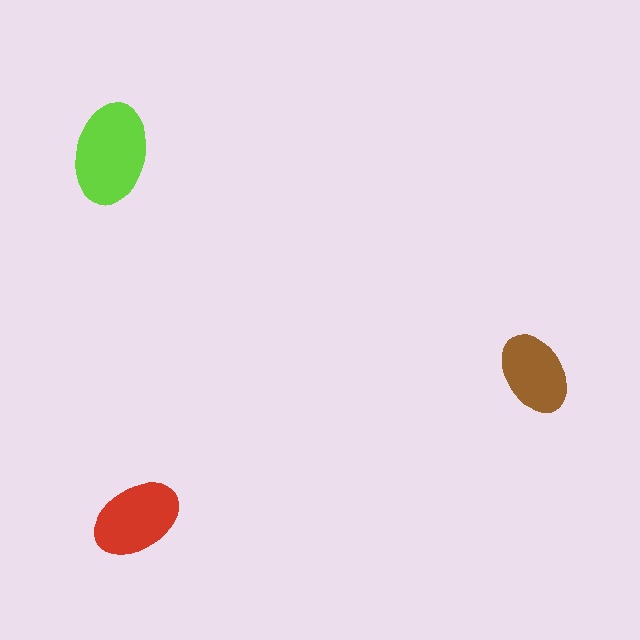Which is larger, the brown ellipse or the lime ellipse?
The lime one.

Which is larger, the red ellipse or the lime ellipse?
The lime one.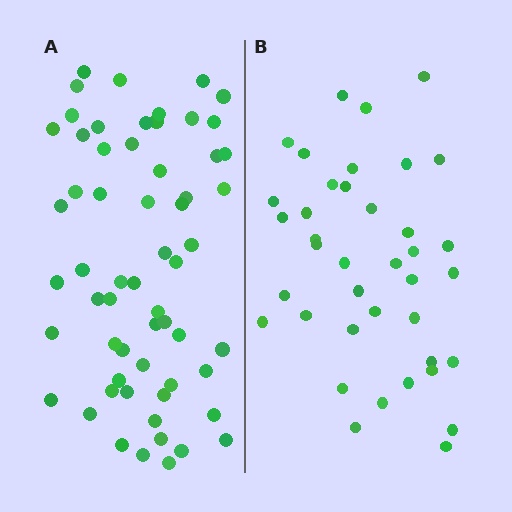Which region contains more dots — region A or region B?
Region A (the left region) has more dots.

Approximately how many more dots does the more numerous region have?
Region A has approximately 20 more dots than region B.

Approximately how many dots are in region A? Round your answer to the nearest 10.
About 60 dots.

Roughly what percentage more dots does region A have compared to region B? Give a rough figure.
About 55% more.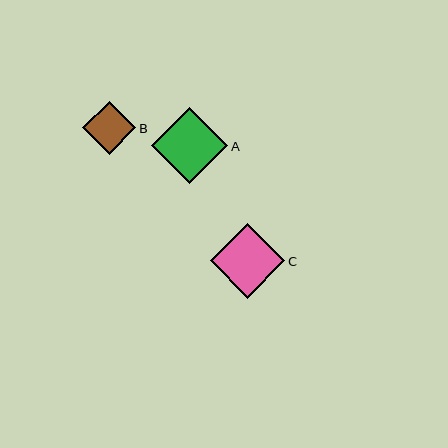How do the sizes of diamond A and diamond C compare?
Diamond A and diamond C are approximately the same size.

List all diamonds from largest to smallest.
From largest to smallest: A, C, B.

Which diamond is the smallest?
Diamond B is the smallest with a size of approximately 53 pixels.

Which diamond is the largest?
Diamond A is the largest with a size of approximately 76 pixels.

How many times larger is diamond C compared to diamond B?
Diamond C is approximately 1.4 times the size of diamond B.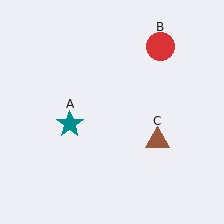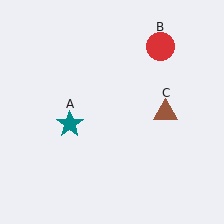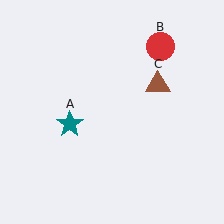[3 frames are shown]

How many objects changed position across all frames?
1 object changed position: brown triangle (object C).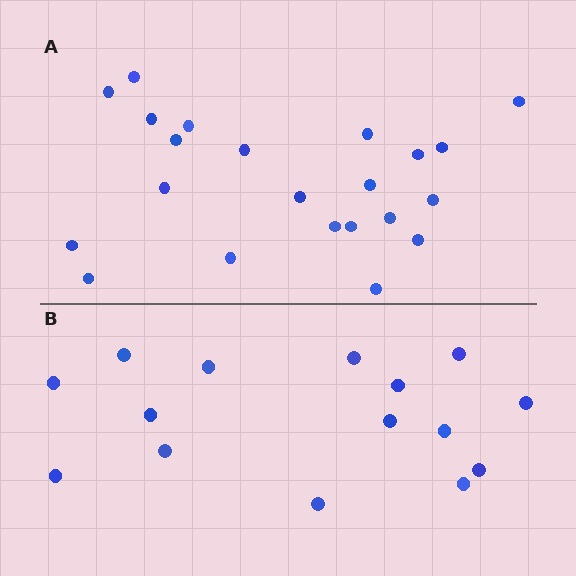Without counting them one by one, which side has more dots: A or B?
Region A (the top region) has more dots.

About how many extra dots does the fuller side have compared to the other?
Region A has roughly 8 or so more dots than region B.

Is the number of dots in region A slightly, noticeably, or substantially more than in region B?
Region A has substantially more. The ratio is roughly 1.5 to 1.